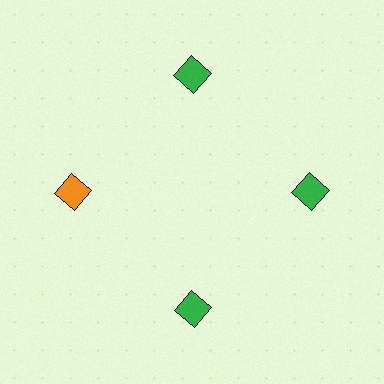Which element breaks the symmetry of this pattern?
The orange diamond at roughly the 9 o'clock position breaks the symmetry. All other shapes are green diamonds.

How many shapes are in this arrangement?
There are 4 shapes arranged in a ring pattern.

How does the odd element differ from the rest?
It has a different color: orange instead of green.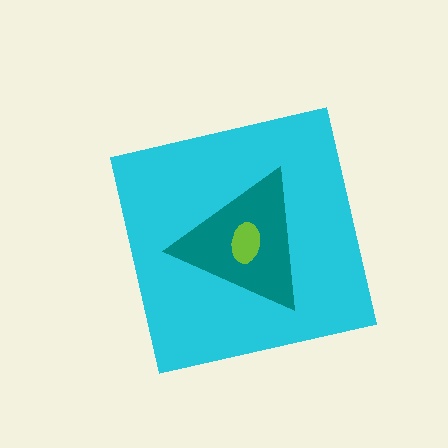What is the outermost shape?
The cyan square.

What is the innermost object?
The lime ellipse.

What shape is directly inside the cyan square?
The teal triangle.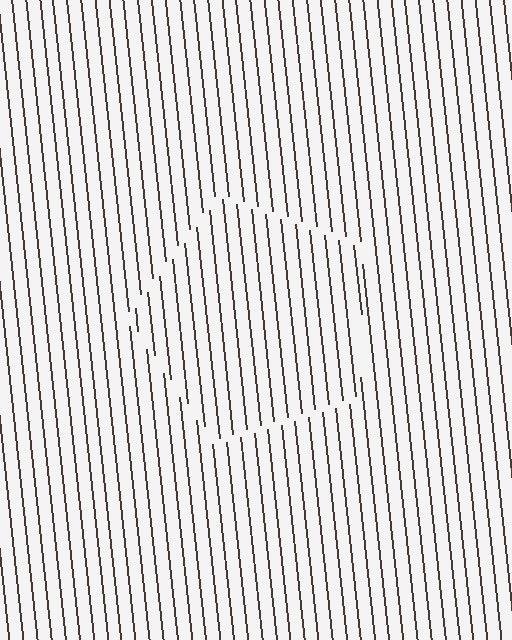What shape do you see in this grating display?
An illusory pentagon. The interior of the shape contains the same grating, shifted by half a period — the contour is defined by the phase discontinuity where line-ends from the inner and outer gratings abut.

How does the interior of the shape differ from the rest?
The interior of the shape contains the same grating, shifted by half a period — the contour is defined by the phase discontinuity where line-ends from the inner and outer gratings abut.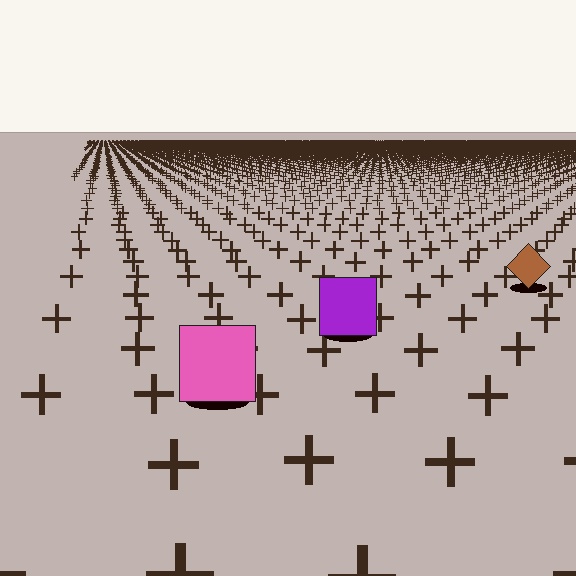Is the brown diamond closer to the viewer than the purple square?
No. The purple square is closer — you can tell from the texture gradient: the ground texture is coarser near it.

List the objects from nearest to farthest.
From nearest to farthest: the pink square, the purple square, the brown diamond.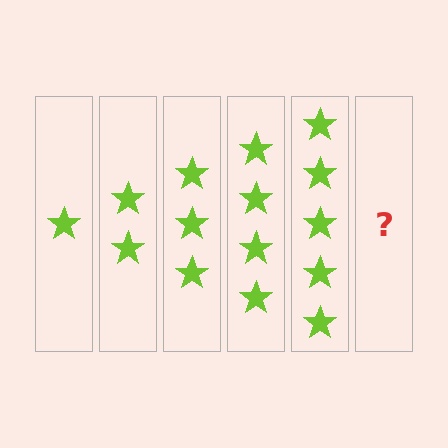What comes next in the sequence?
The next element should be 6 stars.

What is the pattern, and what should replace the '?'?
The pattern is that each step adds one more star. The '?' should be 6 stars.